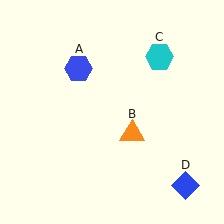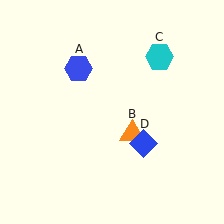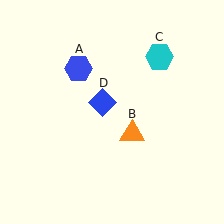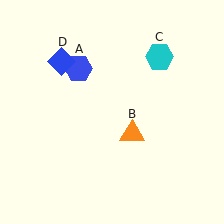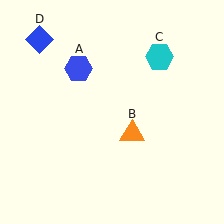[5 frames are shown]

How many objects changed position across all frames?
1 object changed position: blue diamond (object D).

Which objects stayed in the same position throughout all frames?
Blue hexagon (object A) and orange triangle (object B) and cyan hexagon (object C) remained stationary.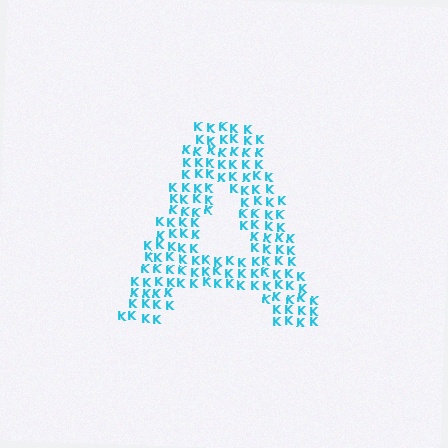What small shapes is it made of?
It is made of small letter K's.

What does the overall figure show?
The overall figure shows the letter A.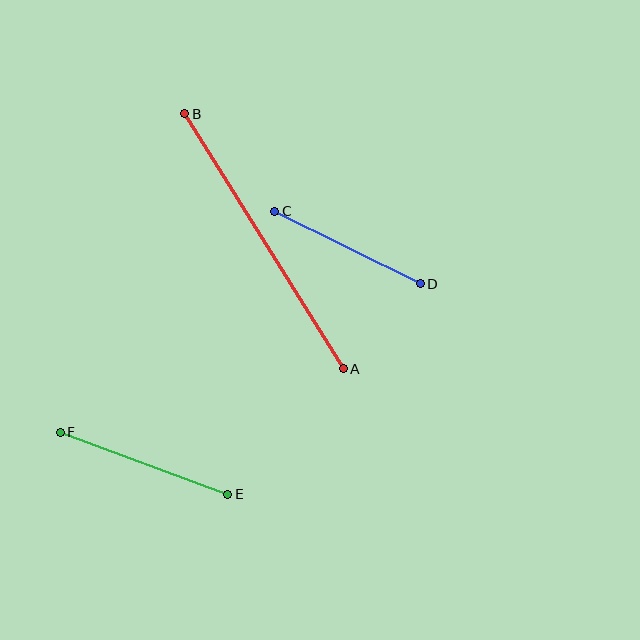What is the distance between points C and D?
The distance is approximately 163 pixels.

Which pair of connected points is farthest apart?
Points A and B are farthest apart.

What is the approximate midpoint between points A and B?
The midpoint is at approximately (264, 241) pixels.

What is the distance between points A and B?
The distance is approximately 301 pixels.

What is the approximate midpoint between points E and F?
The midpoint is at approximately (144, 463) pixels.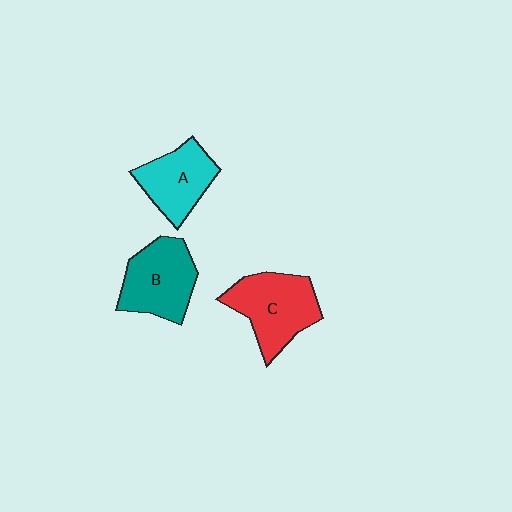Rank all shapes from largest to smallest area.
From largest to smallest: C (red), B (teal), A (cyan).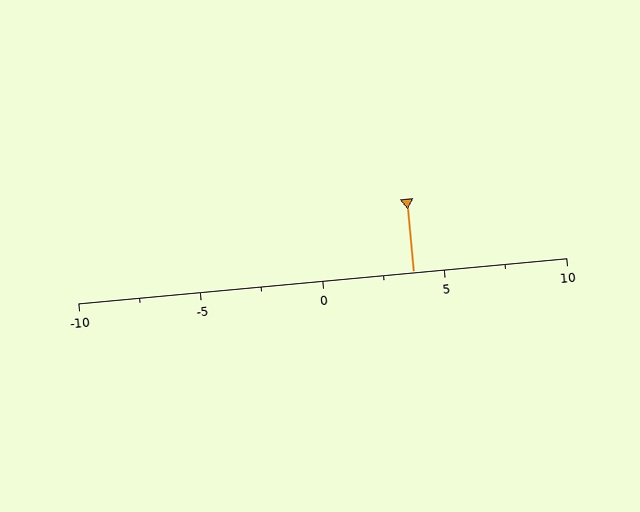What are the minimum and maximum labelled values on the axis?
The axis runs from -10 to 10.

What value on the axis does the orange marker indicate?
The marker indicates approximately 3.8.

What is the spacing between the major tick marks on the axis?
The major ticks are spaced 5 apart.